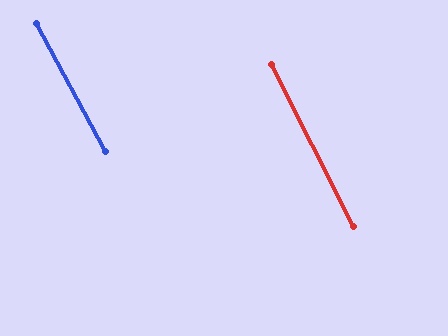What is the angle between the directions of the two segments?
Approximately 2 degrees.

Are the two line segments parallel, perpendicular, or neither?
Parallel — their directions differ by only 1.5°.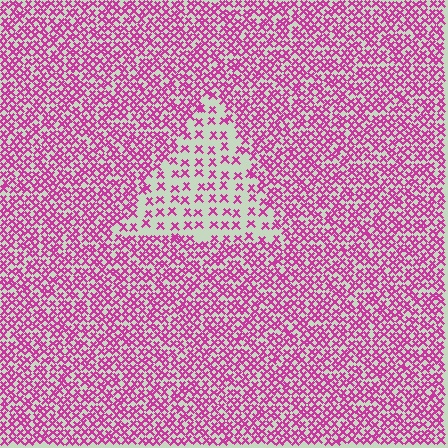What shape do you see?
I see a triangle.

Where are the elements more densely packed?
The elements are more densely packed outside the triangle boundary.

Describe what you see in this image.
The image contains small magenta elements arranged at two different densities. A triangle-shaped region is visible where the elements are less densely packed than the surrounding area.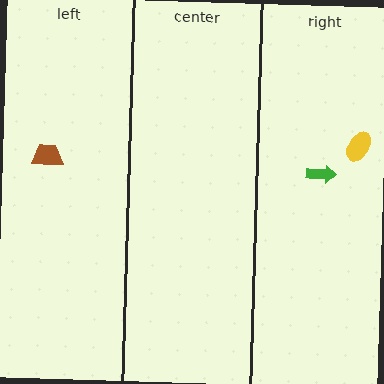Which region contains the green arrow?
The right region.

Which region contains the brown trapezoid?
The left region.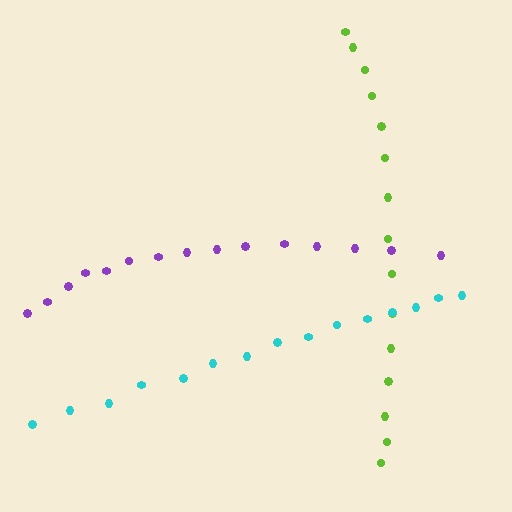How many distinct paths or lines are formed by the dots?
There are 3 distinct paths.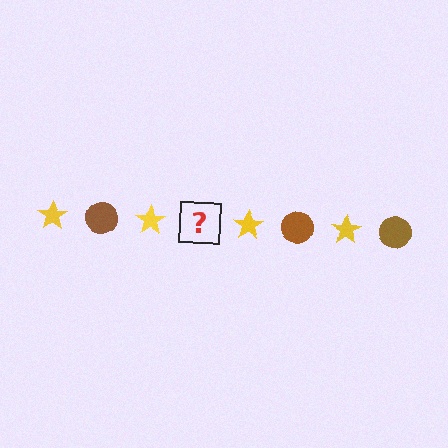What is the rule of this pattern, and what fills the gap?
The rule is that the pattern alternates between yellow star and brown circle. The gap should be filled with a brown circle.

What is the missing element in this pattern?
The missing element is a brown circle.